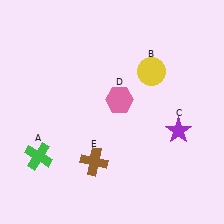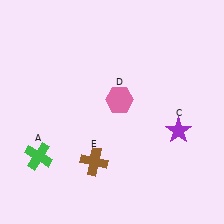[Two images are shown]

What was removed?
The yellow circle (B) was removed in Image 2.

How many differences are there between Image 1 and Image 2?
There is 1 difference between the two images.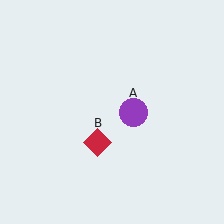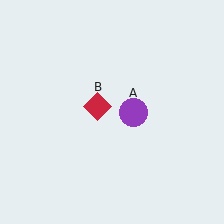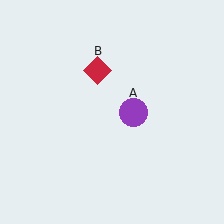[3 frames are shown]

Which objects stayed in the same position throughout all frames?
Purple circle (object A) remained stationary.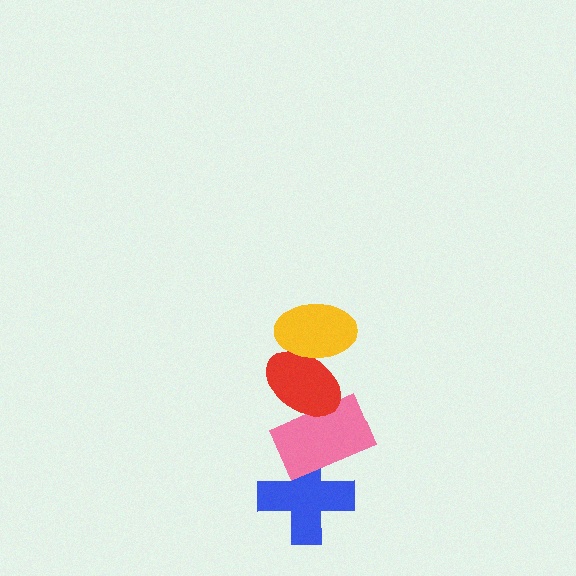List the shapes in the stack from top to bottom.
From top to bottom: the yellow ellipse, the red ellipse, the pink rectangle, the blue cross.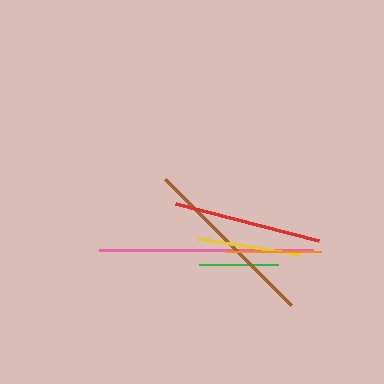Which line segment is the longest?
The pink line is the longest at approximately 215 pixels.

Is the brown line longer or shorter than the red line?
The brown line is longer than the red line.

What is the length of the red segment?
The red segment is approximately 148 pixels long.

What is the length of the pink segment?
The pink segment is approximately 215 pixels long.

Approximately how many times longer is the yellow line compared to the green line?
The yellow line is approximately 1.3 times the length of the green line.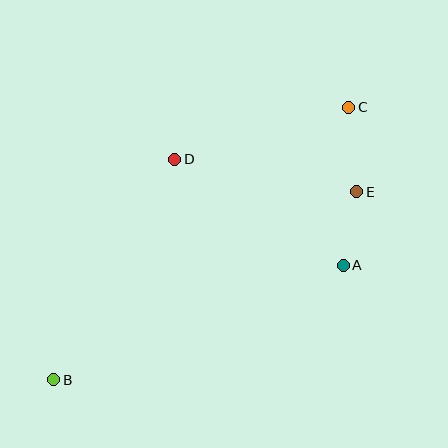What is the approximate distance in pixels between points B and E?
The distance between B and E is approximately 357 pixels.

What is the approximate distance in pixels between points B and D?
The distance between B and D is approximately 252 pixels.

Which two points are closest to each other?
Points A and E are closest to each other.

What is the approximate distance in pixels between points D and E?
The distance between D and E is approximately 185 pixels.